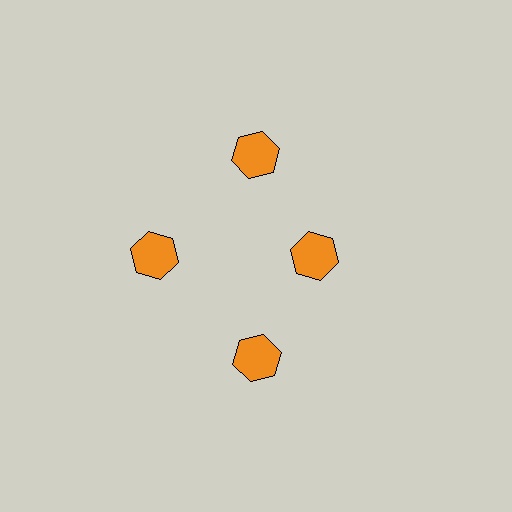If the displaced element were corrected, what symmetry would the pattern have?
It would have 4-fold rotational symmetry — the pattern would map onto itself every 90 degrees.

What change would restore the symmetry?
The symmetry would be restored by moving it outward, back onto the ring so that all 4 hexagons sit at equal angles and equal distance from the center.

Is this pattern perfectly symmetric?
No. The 4 orange hexagons are arranged in a ring, but one element near the 3 o'clock position is pulled inward toward the center, breaking the 4-fold rotational symmetry.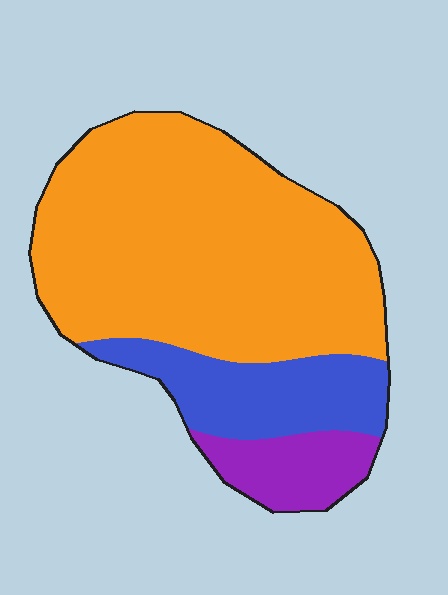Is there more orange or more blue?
Orange.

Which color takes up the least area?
Purple, at roughly 10%.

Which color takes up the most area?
Orange, at roughly 70%.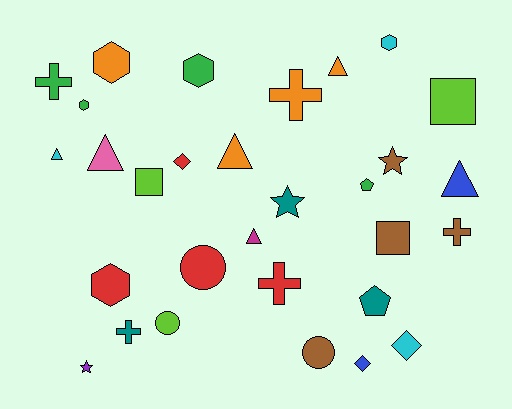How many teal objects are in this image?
There are 3 teal objects.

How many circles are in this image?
There are 3 circles.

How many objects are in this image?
There are 30 objects.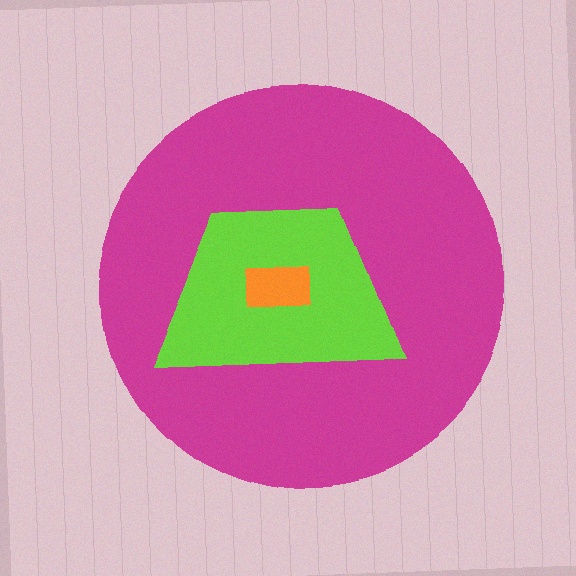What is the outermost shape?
The magenta circle.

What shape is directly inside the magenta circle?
The lime trapezoid.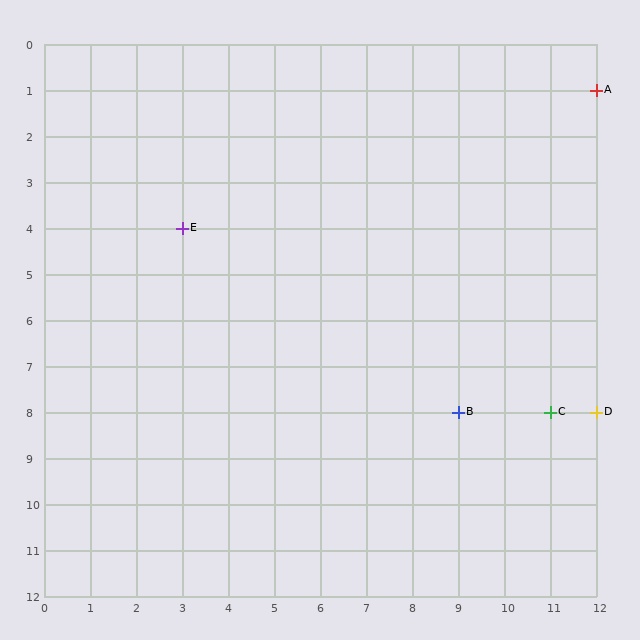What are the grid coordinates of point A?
Point A is at grid coordinates (12, 1).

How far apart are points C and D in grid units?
Points C and D are 1 column apart.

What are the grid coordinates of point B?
Point B is at grid coordinates (9, 8).